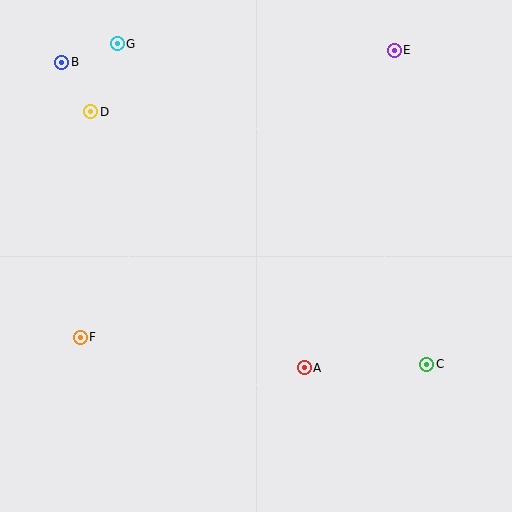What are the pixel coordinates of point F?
Point F is at (80, 337).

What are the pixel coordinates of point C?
Point C is at (427, 364).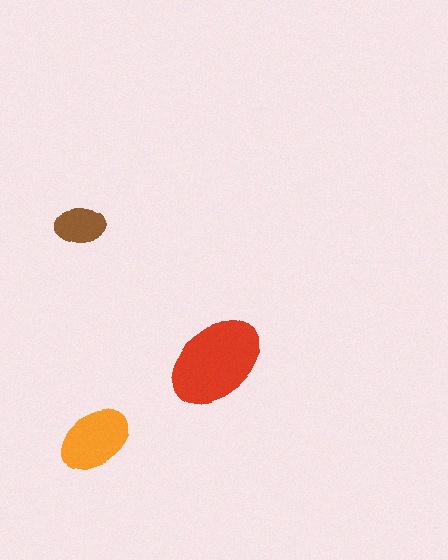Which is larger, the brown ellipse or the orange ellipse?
The orange one.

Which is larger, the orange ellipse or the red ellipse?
The red one.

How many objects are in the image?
There are 3 objects in the image.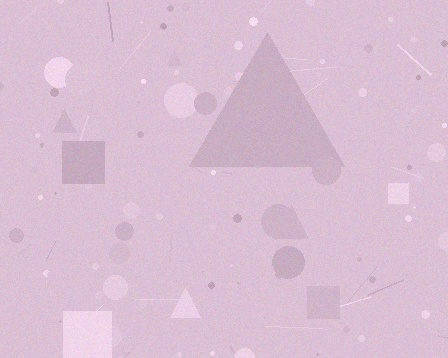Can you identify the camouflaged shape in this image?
The camouflaged shape is a triangle.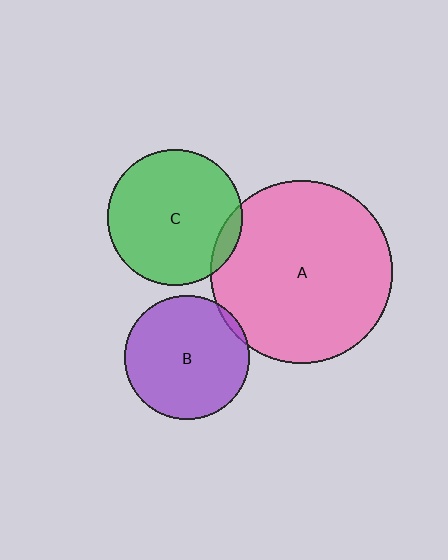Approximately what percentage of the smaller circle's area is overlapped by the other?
Approximately 5%.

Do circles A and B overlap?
Yes.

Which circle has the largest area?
Circle A (pink).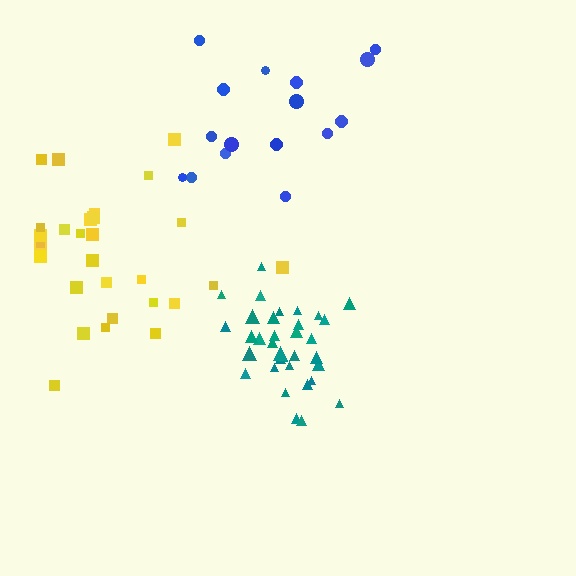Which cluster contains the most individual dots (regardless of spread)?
Teal (34).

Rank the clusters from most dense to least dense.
teal, yellow, blue.